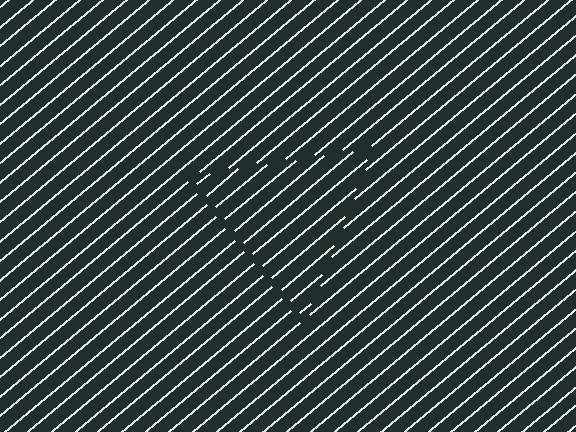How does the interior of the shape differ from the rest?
The interior of the shape contains the same grating, shifted by half a period — the contour is defined by the phase discontinuity where line-ends from the inner and outer gratings abut.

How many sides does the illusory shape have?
3 sides — the line-ends trace a triangle.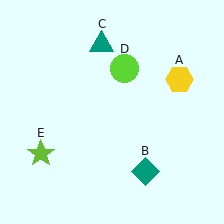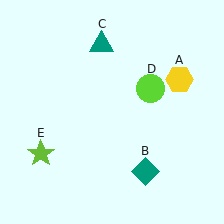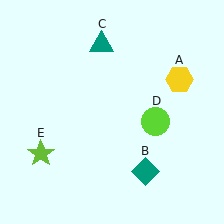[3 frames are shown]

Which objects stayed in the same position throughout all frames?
Yellow hexagon (object A) and teal diamond (object B) and teal triangle (object C) and lime star (object E) remained stationary.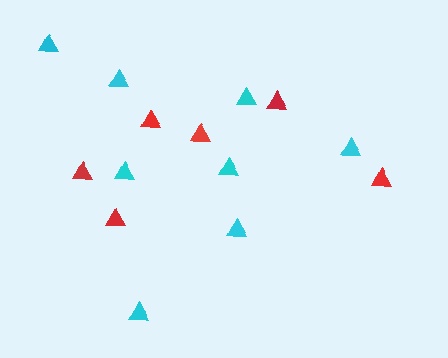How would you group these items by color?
There are 2 groups: one group of cyan triangles (8) and one group of red triangles (6).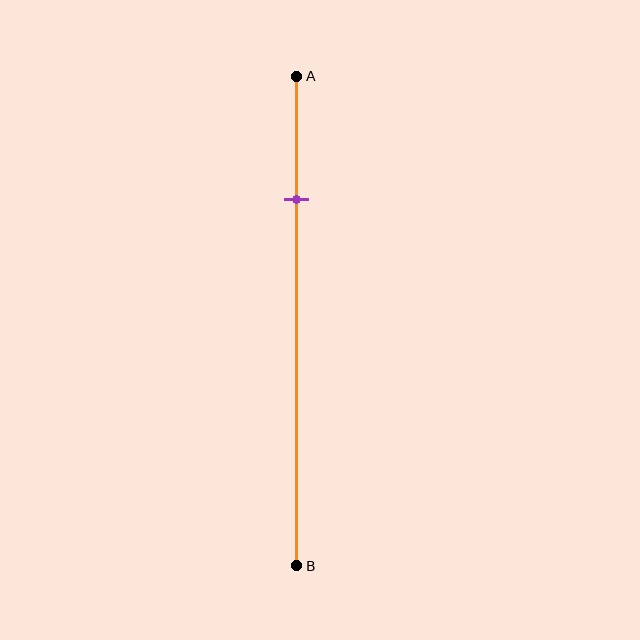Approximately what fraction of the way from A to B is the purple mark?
The purple mark is approximately 25% of the way from A to B.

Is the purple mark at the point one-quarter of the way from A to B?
Yes, the mark is approximately at the one-quarter point.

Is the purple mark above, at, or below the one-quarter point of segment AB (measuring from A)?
The purple mark is approximately at the one-quarter point of segment AB.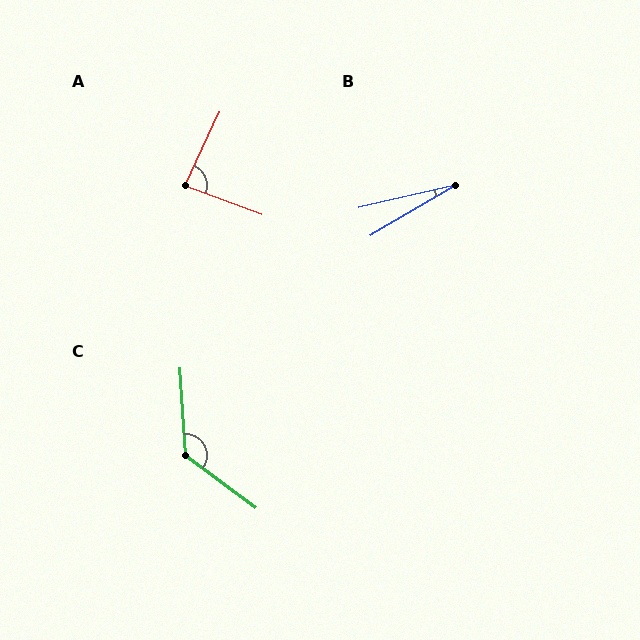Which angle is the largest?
C, at approximately 131 degrees.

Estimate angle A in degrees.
Approximately 85 degrees.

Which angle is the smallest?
B, at approximately 17 degrees.